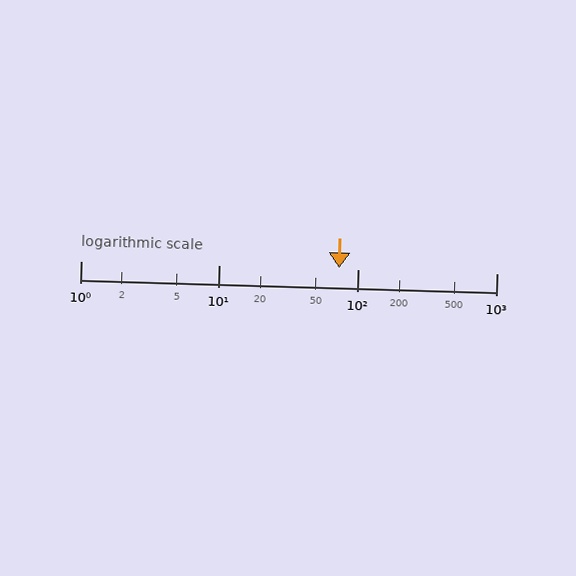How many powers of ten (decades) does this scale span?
The scale spans 3 decades, from 1 to 1000.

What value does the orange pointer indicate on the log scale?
The pointer indicates approximately 73.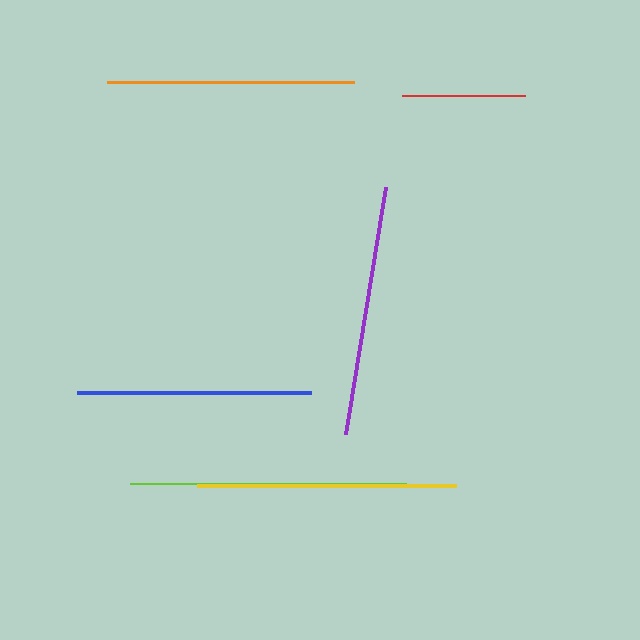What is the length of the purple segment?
The purple segment is approximately 251 pixels long.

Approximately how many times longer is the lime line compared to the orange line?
The lime line is approximately 1.1 times the length of the orange line.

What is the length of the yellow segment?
The yellow segment is approximately 259 pixels long.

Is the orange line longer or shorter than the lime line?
The lime line is longer than the orange line.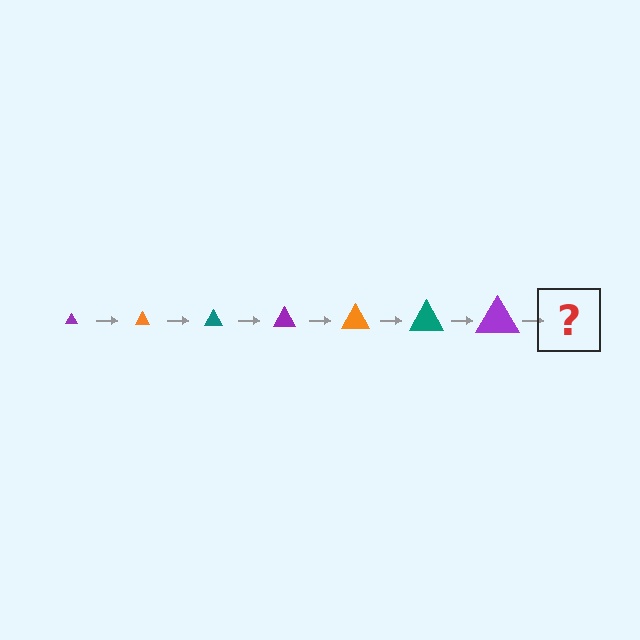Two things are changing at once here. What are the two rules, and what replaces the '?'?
The two rules are that the triangle grows larger each step and the color cycles through purple, orange, and teal. The '?' should be an orange triangle, larger than the previous one.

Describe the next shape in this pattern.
It should be an orange triangle, larger than the previous one.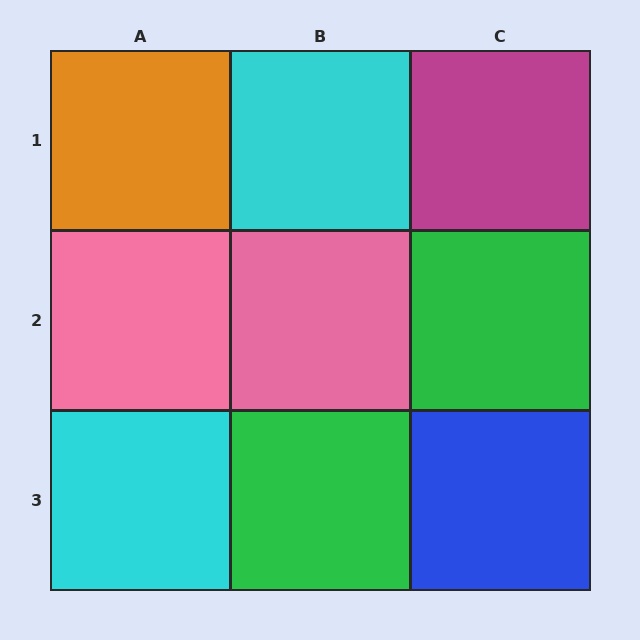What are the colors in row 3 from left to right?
Cyan, green, blue.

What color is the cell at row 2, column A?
Pink.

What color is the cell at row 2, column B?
Pink.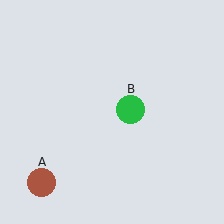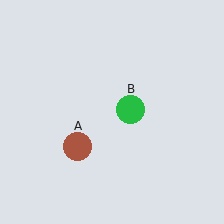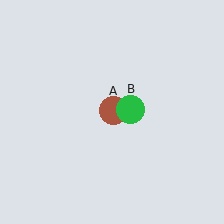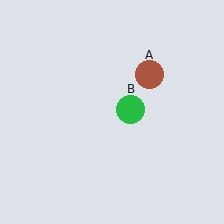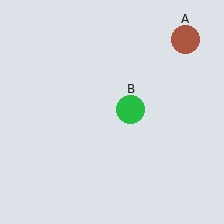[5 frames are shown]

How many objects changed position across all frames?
1 object changed position: brown circle (object A).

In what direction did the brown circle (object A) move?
The brown circle (object A) moved up and to the right.